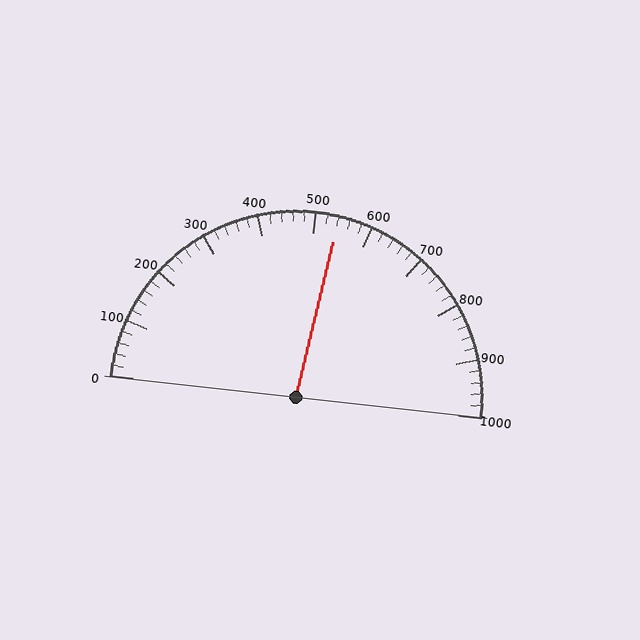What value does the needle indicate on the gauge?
The needle indicates approximately 540.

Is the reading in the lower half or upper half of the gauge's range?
The reading is in the upper half of the range (0 to 1000).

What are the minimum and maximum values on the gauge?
The gauge ranges from 0 to 1000.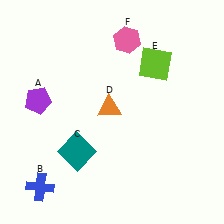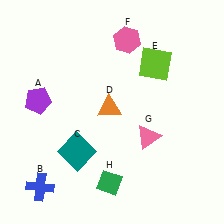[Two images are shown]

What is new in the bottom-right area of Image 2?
A pink triangle (G) was added in the bottom-right area of Image 2.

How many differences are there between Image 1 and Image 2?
There are 2 differences between the two images.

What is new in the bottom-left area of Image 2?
A green diamond (H) was added in the bottom-left area of Image 2.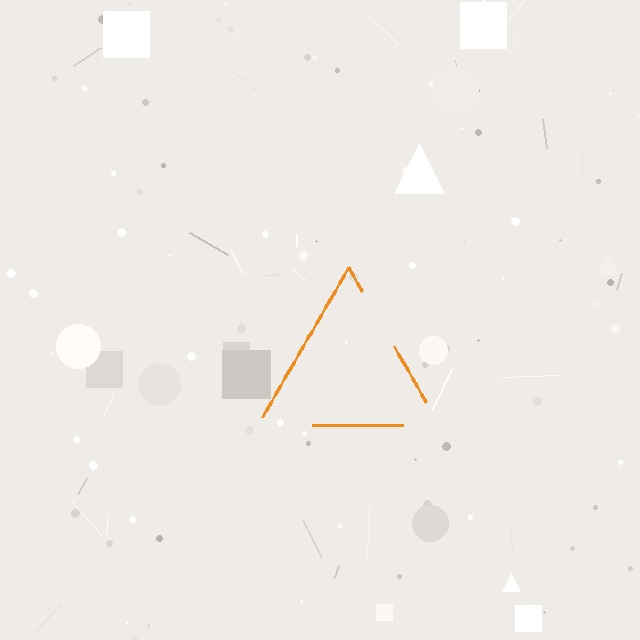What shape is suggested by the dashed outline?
The dashed outline suggests a triangle.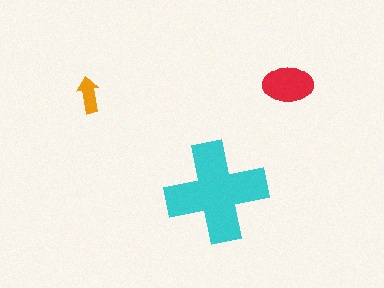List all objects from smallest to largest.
The orange arrow, the red ellipse, the cyan cross.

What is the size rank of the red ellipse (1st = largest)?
2nd.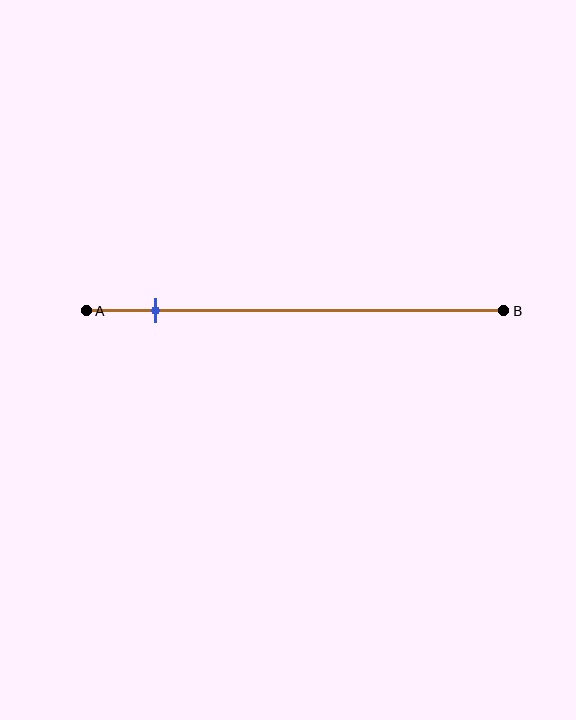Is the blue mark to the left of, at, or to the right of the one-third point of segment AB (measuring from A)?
The blue mark is to the left of the one-third point of segment AB.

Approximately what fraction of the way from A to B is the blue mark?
The blue mark is approximately 15% of the way from A to B.